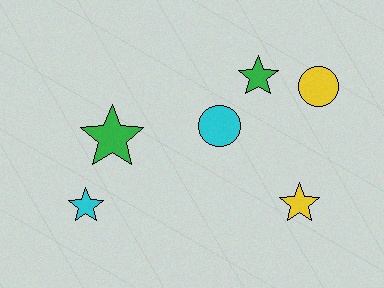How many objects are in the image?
There are 6 objects.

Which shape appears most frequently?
Star, with 4 objects.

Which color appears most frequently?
Cyan, with 2 objects.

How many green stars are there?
There are 2 green stars.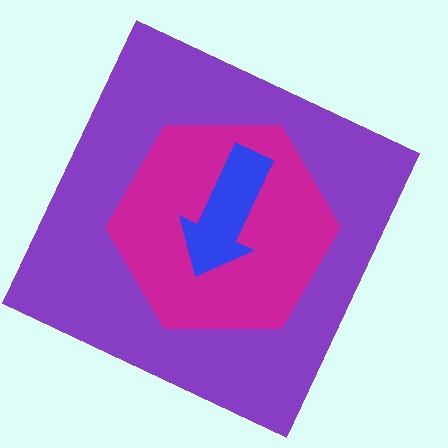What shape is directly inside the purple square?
The magenta hexagon.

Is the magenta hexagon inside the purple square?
Yes.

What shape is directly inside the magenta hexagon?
The blue arrow.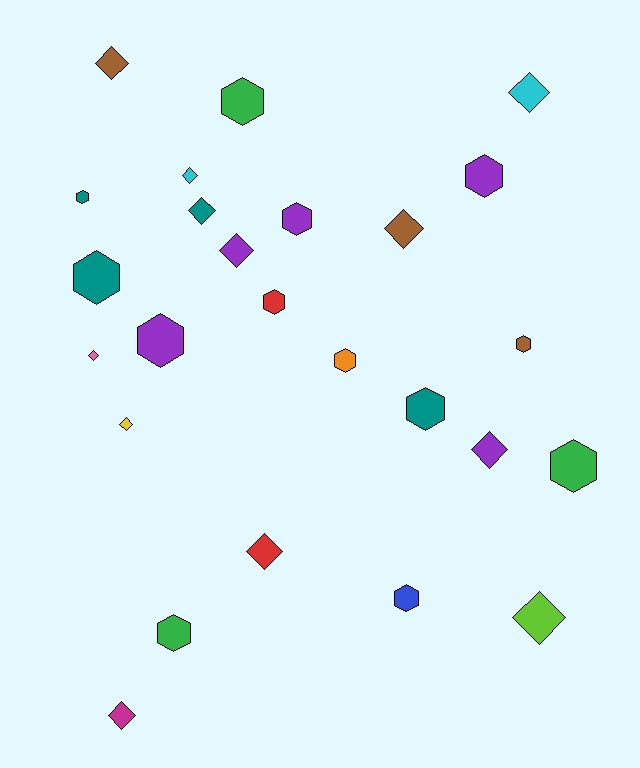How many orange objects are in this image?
There is 1 orange object.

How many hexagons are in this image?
There are 13 hexagons.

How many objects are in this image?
There are 25 objects.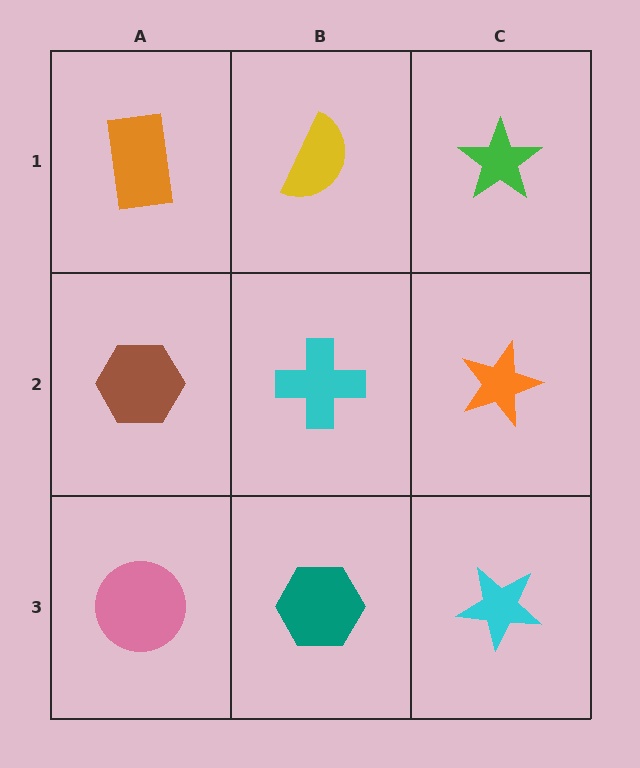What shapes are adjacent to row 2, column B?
A yellow semicircle (row 1, column B), a teal hexagon (row 3, column B), a brown hexagon (row 2, column A), an orange star (row 2, column C).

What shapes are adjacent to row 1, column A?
A brown hexagon (row 2, column A), a yellow semicircle (row 1, column B).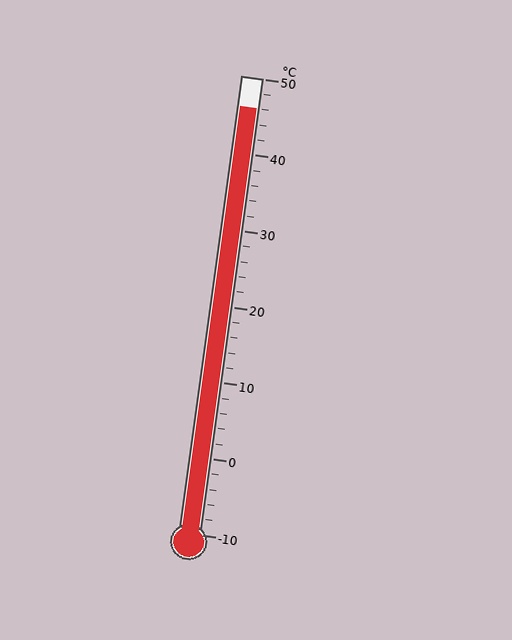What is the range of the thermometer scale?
The thermometer scale ranges from -10°C to 50°C.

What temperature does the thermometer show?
The thermometer shows approximately 46°C.